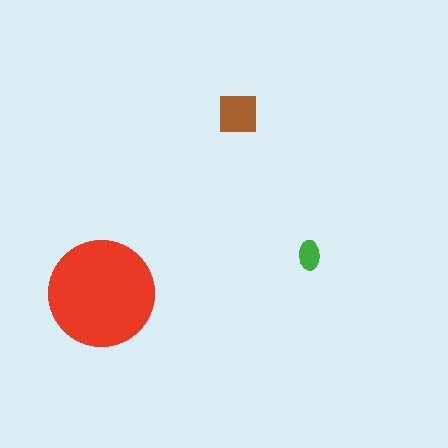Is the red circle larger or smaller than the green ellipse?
Larger.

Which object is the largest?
The red circle.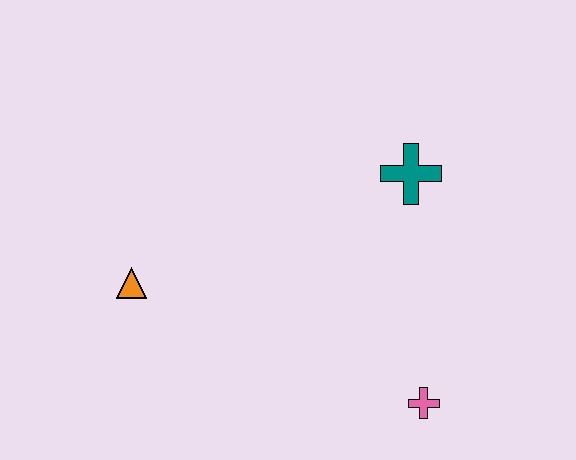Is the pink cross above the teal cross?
No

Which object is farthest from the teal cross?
The orange triangle is farthest from the teal cross.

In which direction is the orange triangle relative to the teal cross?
The orange triangle is to the left of the teal cross.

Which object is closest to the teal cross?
The pink cross is closest to the teal cross.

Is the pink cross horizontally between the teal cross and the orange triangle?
No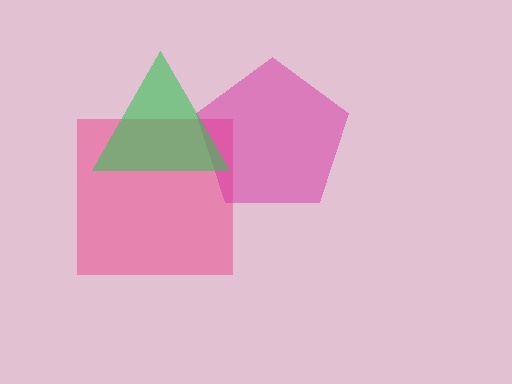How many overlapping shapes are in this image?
There are 3 overlapping shapes in the image.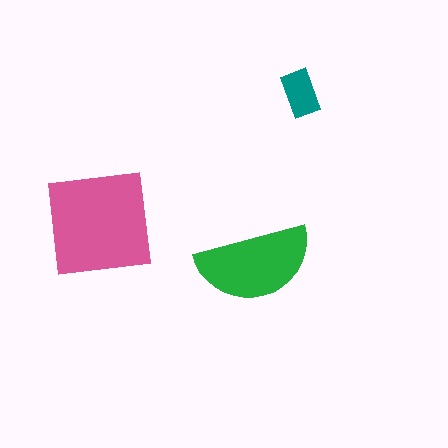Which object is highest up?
The teal rectangle is topmost.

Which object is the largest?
The pink square.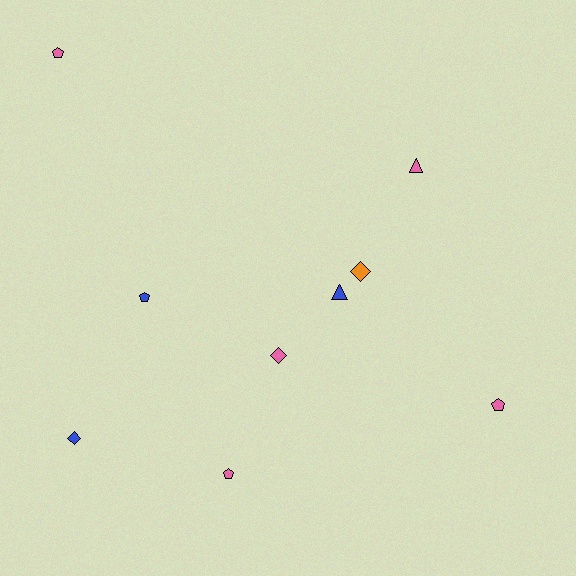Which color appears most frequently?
Pink, with 5 objects.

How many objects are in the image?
There are 9 objects.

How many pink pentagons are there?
There are 3 pink pentagons.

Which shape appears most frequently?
Pentagon, with 4 objects.